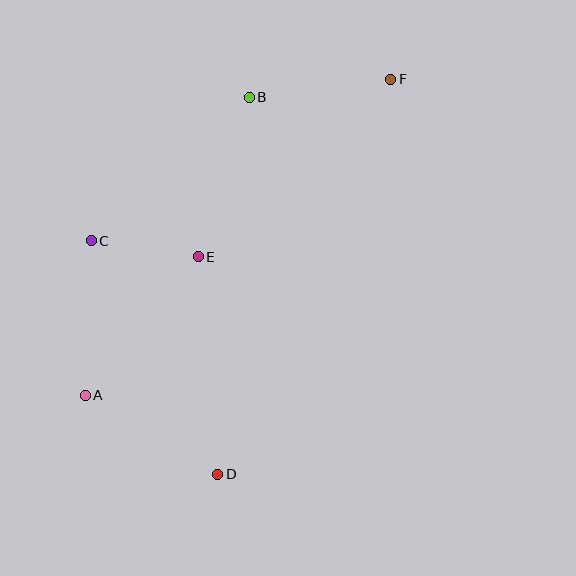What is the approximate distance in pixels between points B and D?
The distance between B and D is approximately 378 pixels.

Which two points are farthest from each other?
Points A and F are farthest from each other.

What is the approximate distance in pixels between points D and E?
The distance between D and E is approximately 218 pixels.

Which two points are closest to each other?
Points C and E are closest to each other.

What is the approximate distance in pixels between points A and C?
The distance between A and C is approximately 154 pixels.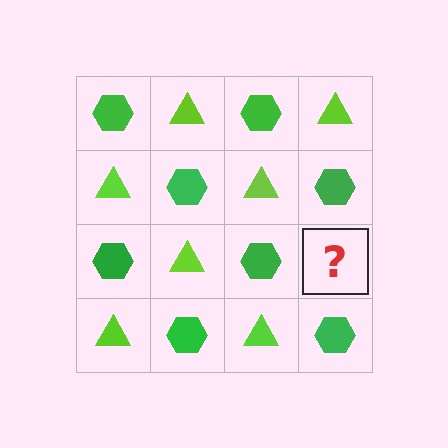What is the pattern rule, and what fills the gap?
The rule is that it alternates green hexagon and lime triangle in a checkerboard pattern. The gap should be filled with a lime triangle.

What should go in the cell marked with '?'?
The missing cell should contain a lime triangle.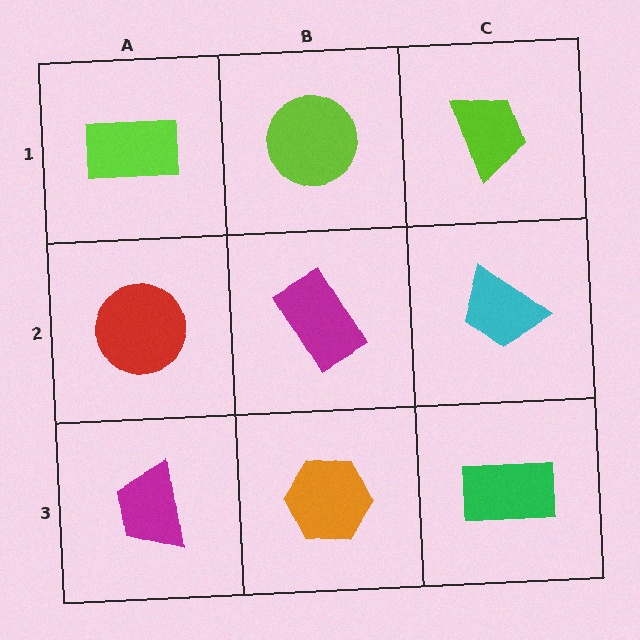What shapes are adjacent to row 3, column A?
A red circle (row 2, column A), an orange hexagon (row 3, column B).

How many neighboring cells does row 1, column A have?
2.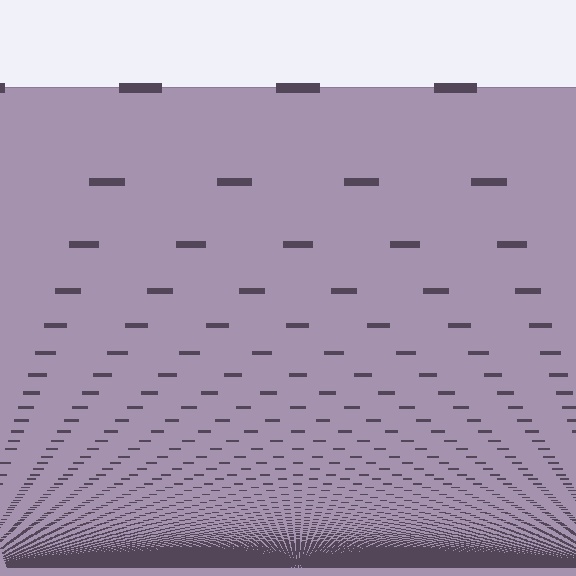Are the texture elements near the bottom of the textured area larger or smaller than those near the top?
Smaller. The gradient is inverted — elements near the bottom are smaller and denser.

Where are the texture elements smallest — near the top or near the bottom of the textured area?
Near the bottom.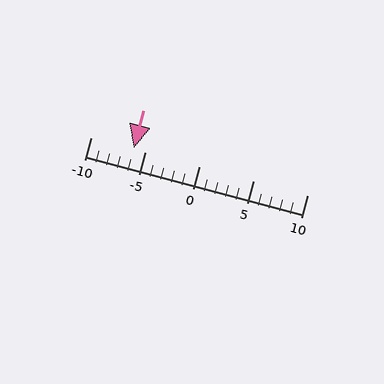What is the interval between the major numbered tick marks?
The major tick marks are spaced 5 units apart.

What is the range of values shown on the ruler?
The ruler shows values from -10 to 10.